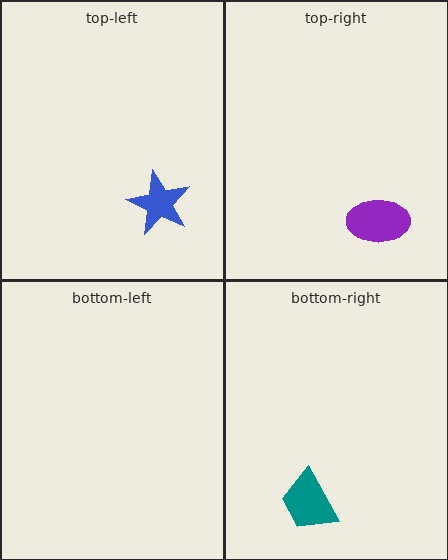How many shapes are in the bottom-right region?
1.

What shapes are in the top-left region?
The blue star.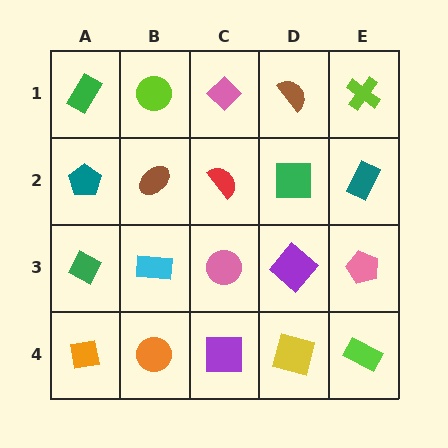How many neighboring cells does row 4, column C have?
3.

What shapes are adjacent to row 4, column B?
A cyan rectangle (row 3, column B), an orange square (row 4, column A), a purple square (row 4, column C).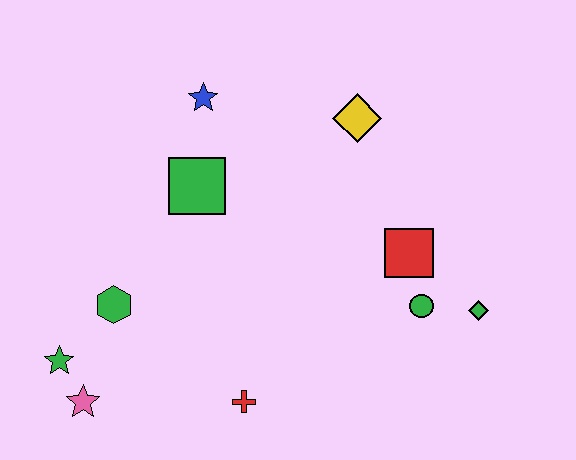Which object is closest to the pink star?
The green star is closest to the pink star.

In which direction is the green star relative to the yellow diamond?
The green star is to the left of the yellow diamond.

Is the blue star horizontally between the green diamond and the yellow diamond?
No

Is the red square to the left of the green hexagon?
No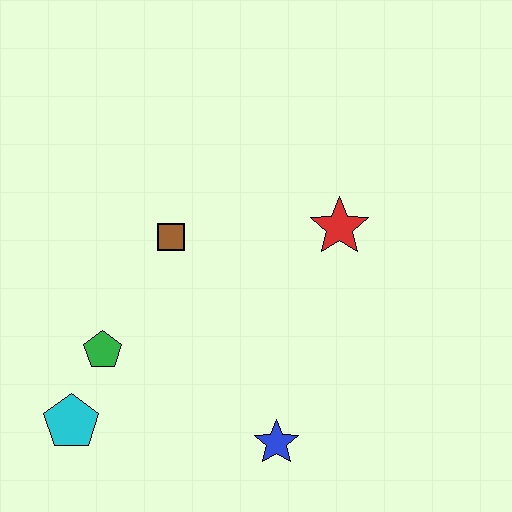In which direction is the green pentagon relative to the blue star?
The green pentagon is to the left of the blue star.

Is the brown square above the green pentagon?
Yes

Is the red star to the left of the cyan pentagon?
No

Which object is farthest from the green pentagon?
The red star is farthest from the green pentagon.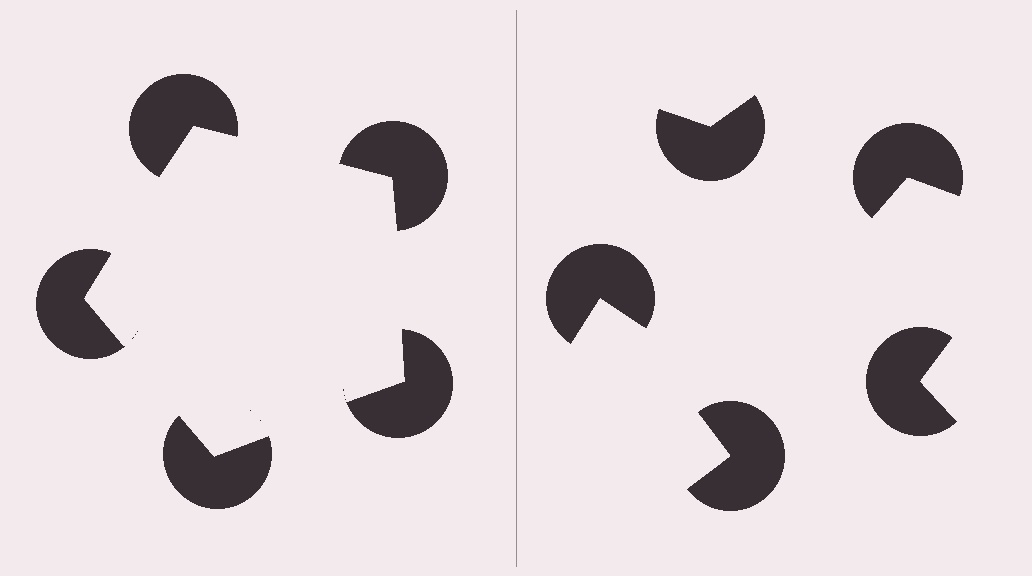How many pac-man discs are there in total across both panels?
10 — 5 on each side.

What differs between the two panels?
The pac-man discs are positioned identically on both sides; only the wedge orientations differ. On the left they align to a pentagon; on the right they are misaligned.